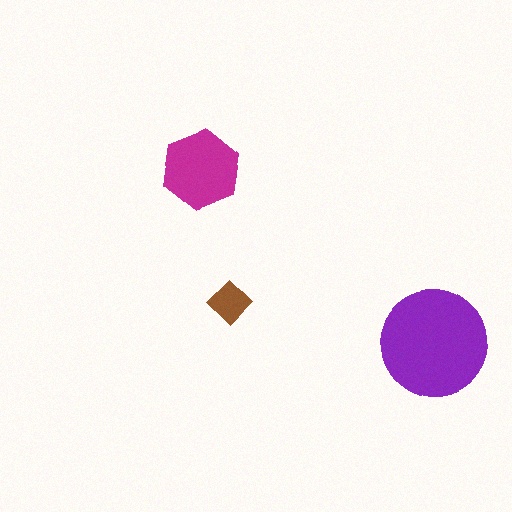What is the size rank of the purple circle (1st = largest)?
1st.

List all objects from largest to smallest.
The purple circle, the magenta hexagon, the brown diamond.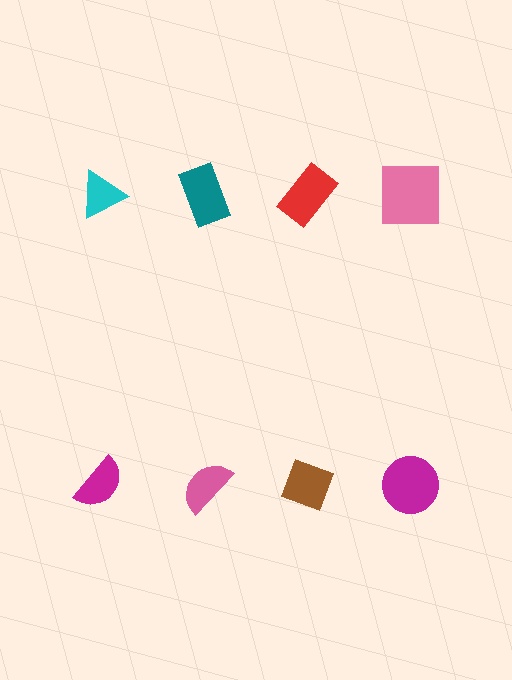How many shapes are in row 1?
4 shapes.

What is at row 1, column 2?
A teal rectangle.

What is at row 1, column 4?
A pink square.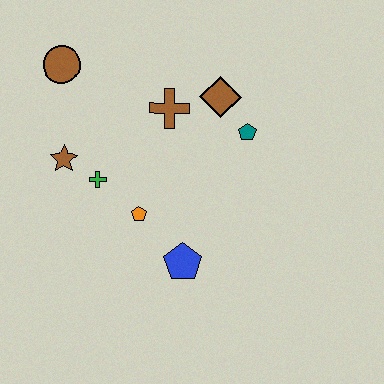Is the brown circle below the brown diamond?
No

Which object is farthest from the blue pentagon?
The brown circle is farthest from the blue pentagon.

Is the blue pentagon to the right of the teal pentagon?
No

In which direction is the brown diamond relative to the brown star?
The brown diamond is to the right of the brown star.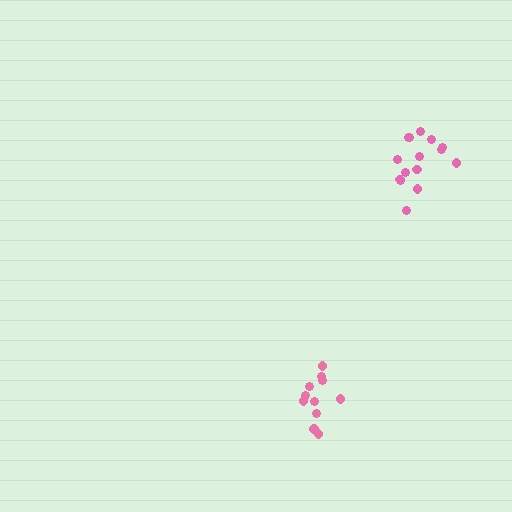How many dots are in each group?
Group 1: 11 dots, Group 2: 15 dots (26 total).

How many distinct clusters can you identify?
There are 2 distinct clusters.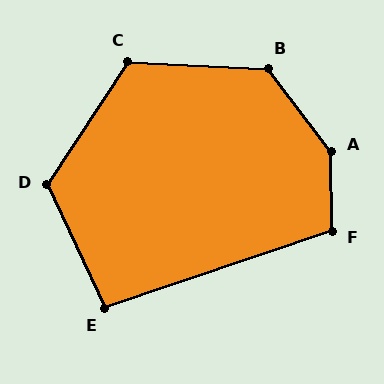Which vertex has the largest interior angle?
A, at approximately 143 degrees.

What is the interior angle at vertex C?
Approximately 121 degrees (obtuse).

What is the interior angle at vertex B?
Approximately 130 degrees (obtuse).